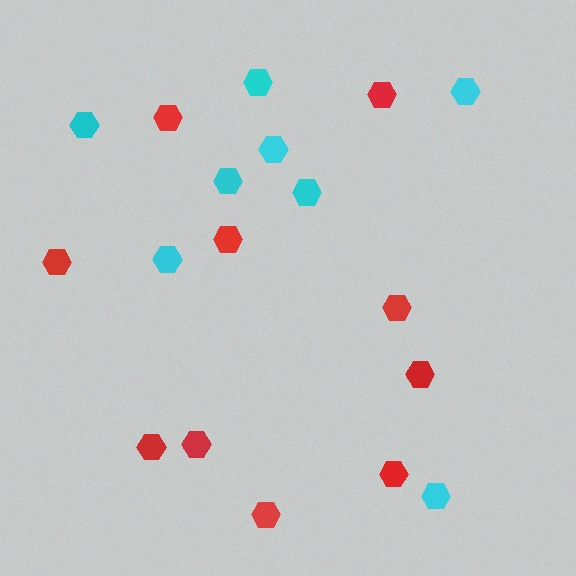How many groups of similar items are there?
There are 2 groups: one group of red hexagons (10) and one group of cyan hexagons (8).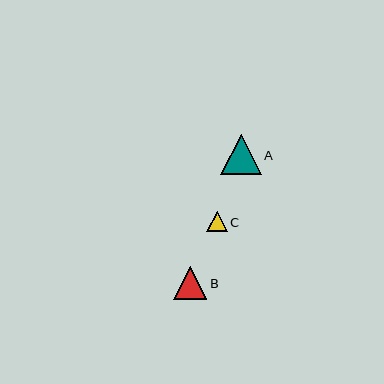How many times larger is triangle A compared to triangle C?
Triangle A is approximately 2.0 times the size of triangle C.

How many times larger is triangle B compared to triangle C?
Triangle B is approximately 1.6 times the size of triangle C.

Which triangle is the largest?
Triangle A is the largest with a size of approximately 41 pixels.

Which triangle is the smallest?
Triangle C is the smallest with a size of approximately 20 pixels.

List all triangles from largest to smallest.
From largest to smallest: A, B, C.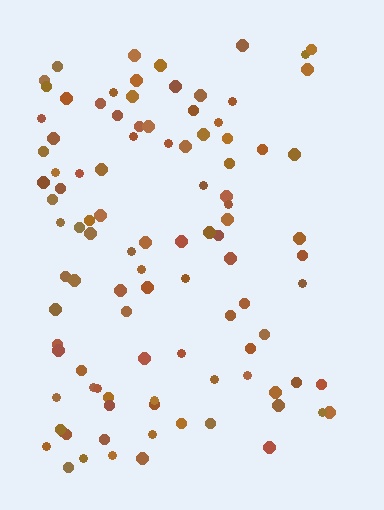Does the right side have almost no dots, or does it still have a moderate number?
Still a moderate number, just noticeably fewer than the left.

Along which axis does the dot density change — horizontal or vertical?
Horizontal.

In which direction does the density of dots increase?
From right to left, with the left side densest.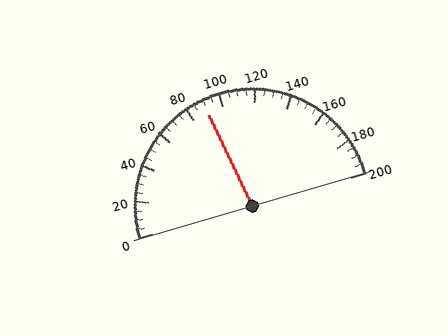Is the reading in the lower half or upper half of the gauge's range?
The reading is in the lower half of the range (0 to 200).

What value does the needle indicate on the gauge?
The needle indicates approximately 90.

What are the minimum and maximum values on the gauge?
The gauge ranges from 0 to 200.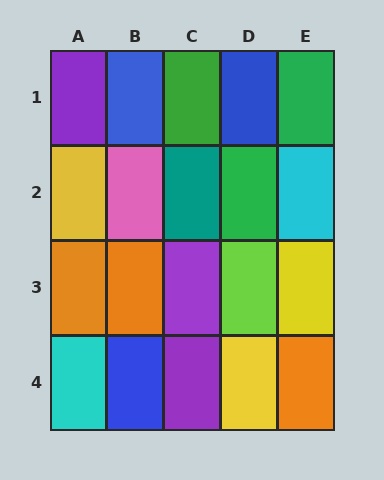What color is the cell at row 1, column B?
Blue.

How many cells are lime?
1 cell is lime.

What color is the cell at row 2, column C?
Teal.